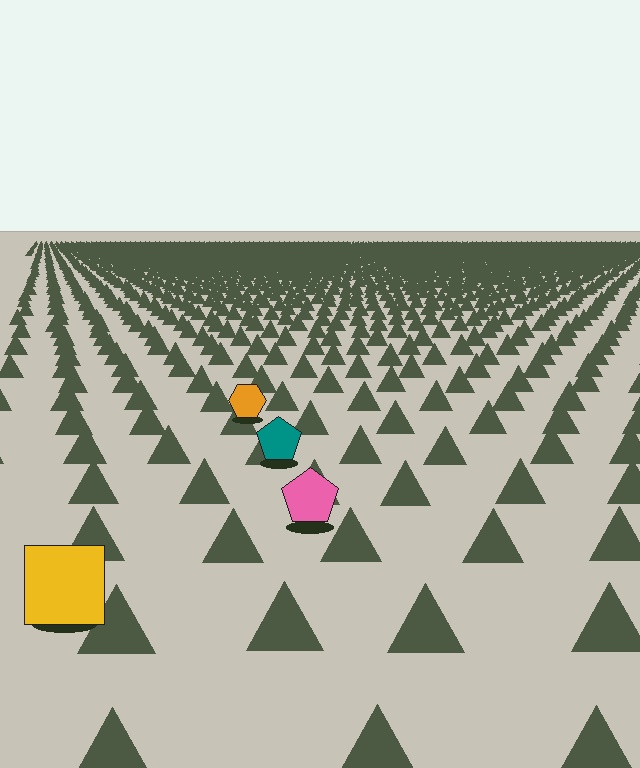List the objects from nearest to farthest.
From nearest to farthest: the yellow square, the pink pentagon, the teal pentagon, the orange hexagon.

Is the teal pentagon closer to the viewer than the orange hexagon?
Yes. The teal pentagon is closer — you can tell from the texture gradient: the ground texture is coarser near it.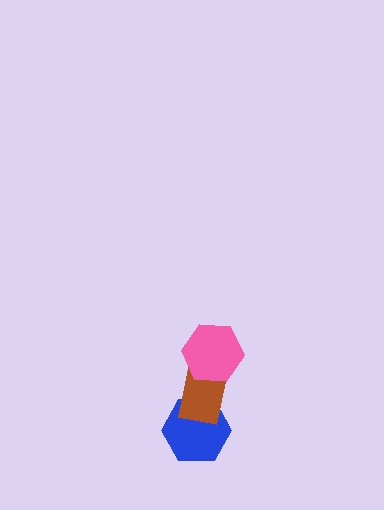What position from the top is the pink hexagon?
The pink hexagon is 1st from the top.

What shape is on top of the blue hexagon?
The brown rectangle is on top of the blue hexagon.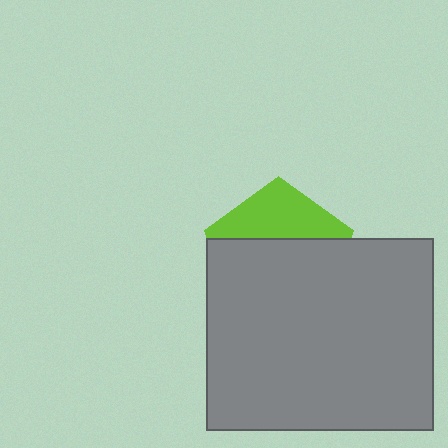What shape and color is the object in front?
The object in front is a gray rectangle.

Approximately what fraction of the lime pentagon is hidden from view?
Roughly 66% of the lime pentagon is hidden behind the gray rectangle.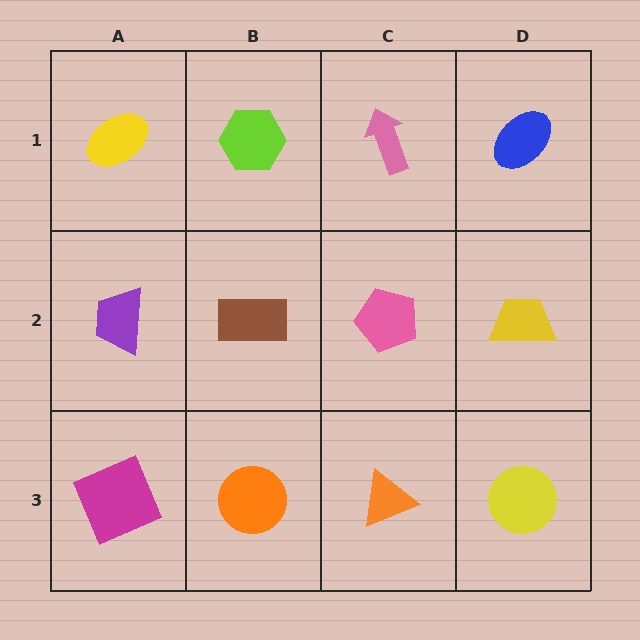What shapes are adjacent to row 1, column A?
A purple trapezoid (row 2, column A), a lime hexagon (row 1, column B).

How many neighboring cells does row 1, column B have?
3.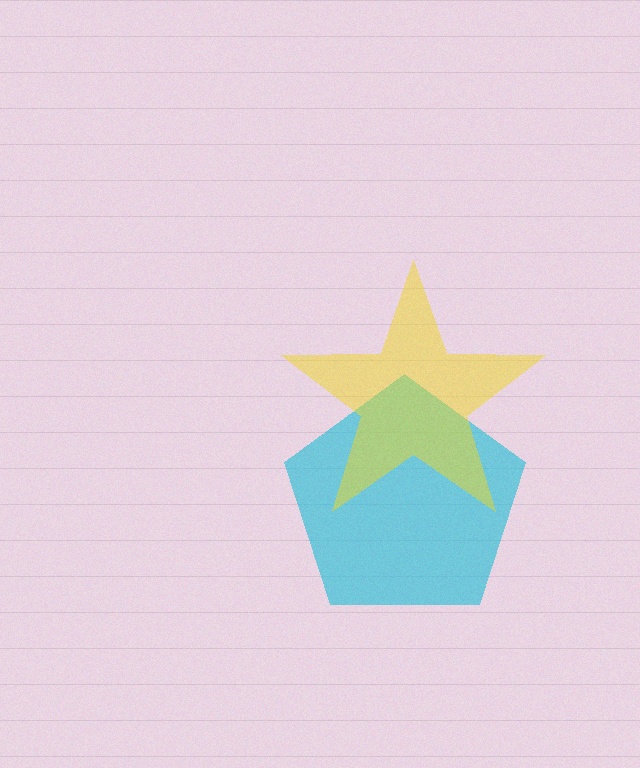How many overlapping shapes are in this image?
There are 2 overlapping shapes in the image.